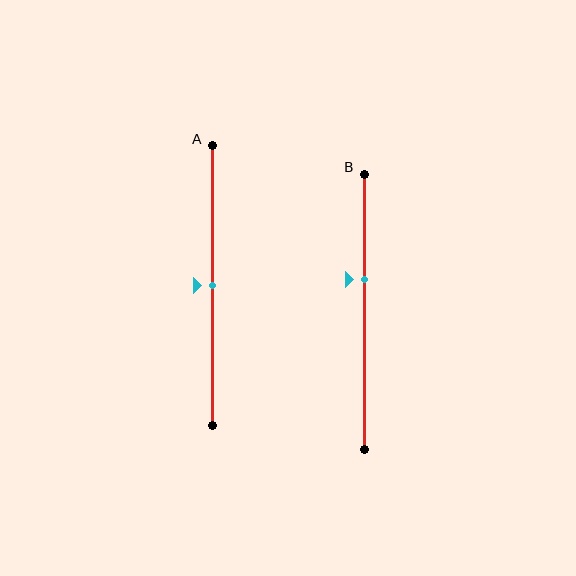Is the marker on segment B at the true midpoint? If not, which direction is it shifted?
No, the marker on segment B is shifted upward by about 12% of the segment length.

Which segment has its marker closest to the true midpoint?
Segment A has its marker closest to the true midpoint.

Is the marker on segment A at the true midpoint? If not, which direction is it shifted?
Yes, the marker on segment A is at the true midpoint.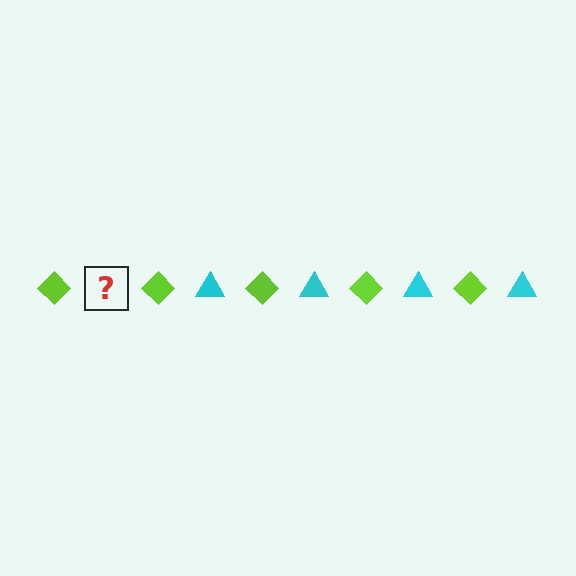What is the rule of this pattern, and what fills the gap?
The rule is that the pattern alternates between lime diamond and cyan triangle. The gap should be filled with a cyan triangle.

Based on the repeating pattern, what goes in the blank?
The blank should be a cyan triangle.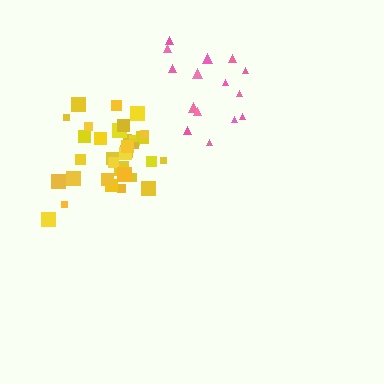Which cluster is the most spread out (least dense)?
Pink.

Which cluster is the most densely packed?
Yellow.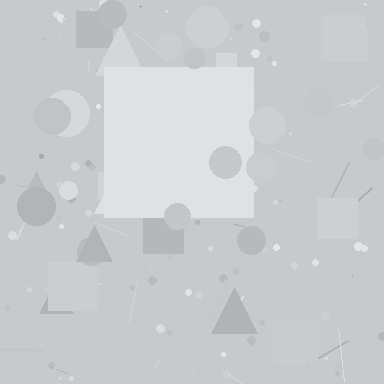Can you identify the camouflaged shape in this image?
The camouflaged shape is a square.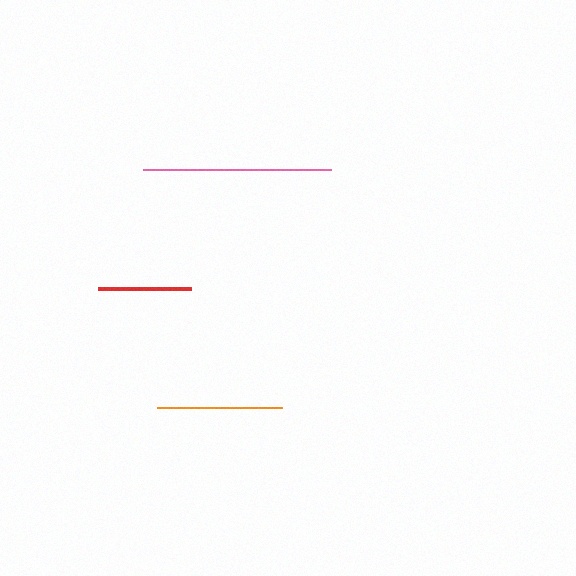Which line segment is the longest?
The pink line is the longest at approximately 188 pixels.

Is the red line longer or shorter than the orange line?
The orange line is longer than the red line.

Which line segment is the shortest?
The red line is the shortest at approximately 93 pixels.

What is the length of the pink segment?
The pink segment is approximately 188 pixels long.